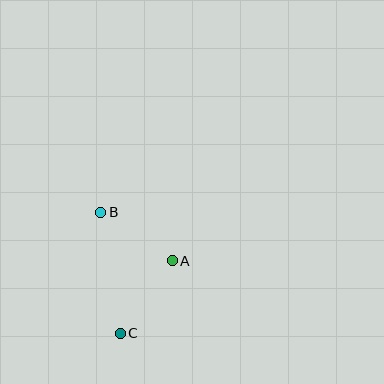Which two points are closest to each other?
Points A and B are closest to each other.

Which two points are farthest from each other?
Points B and C are farthest from each other.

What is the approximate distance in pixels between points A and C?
The distance between A and C is approximately 89 pixels.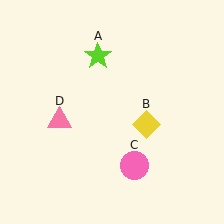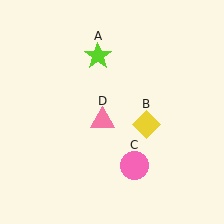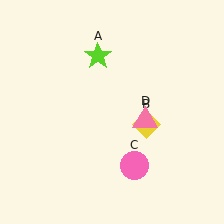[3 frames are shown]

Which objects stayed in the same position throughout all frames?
Lime star (object A) and yellow diamond (object B) and pink circle (object C) remained stationary.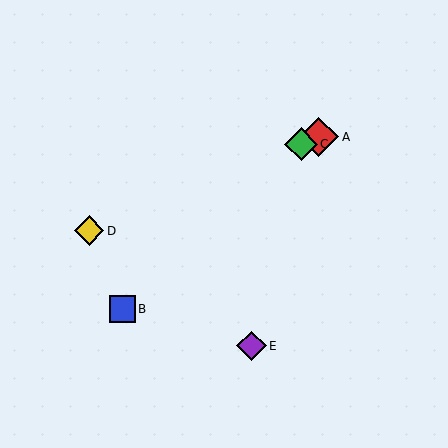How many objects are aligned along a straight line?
3 objects (A, C, D) are aligned along a straight line.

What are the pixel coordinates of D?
Object D is at (89, 231).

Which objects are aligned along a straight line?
Objects A, C, D are aligned along a straight line.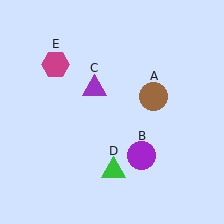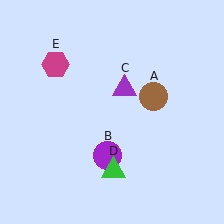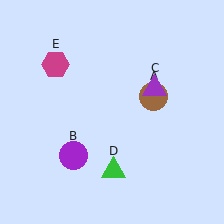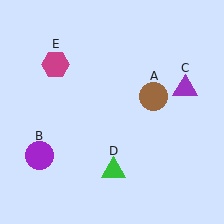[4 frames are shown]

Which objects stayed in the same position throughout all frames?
Brown circle (object A) and green triangle (object D) and magenta hexagon (object E) remained stationary.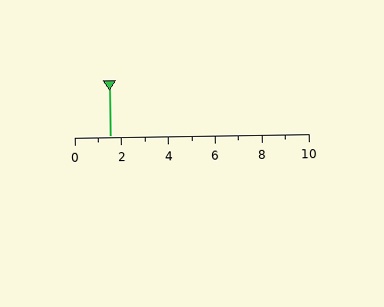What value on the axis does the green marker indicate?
The marker indicates approximately 1.5.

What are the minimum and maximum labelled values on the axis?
The axis runs from 0 to 10.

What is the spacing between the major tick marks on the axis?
The major ticks are spaced 2 apart.